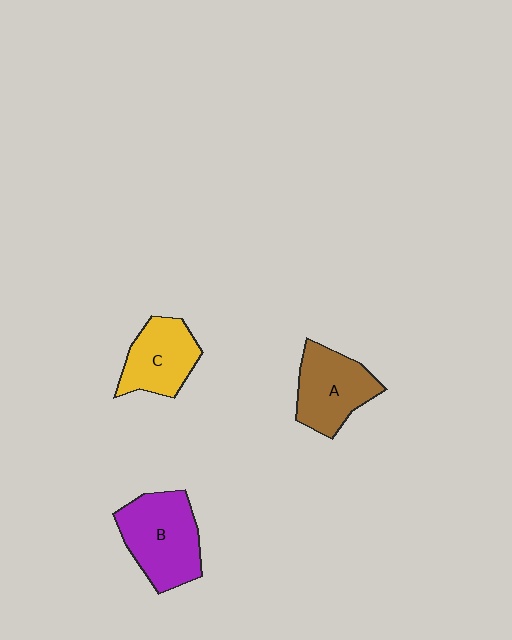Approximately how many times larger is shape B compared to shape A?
Approximately 1.2 times.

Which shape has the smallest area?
Shape C (yellow).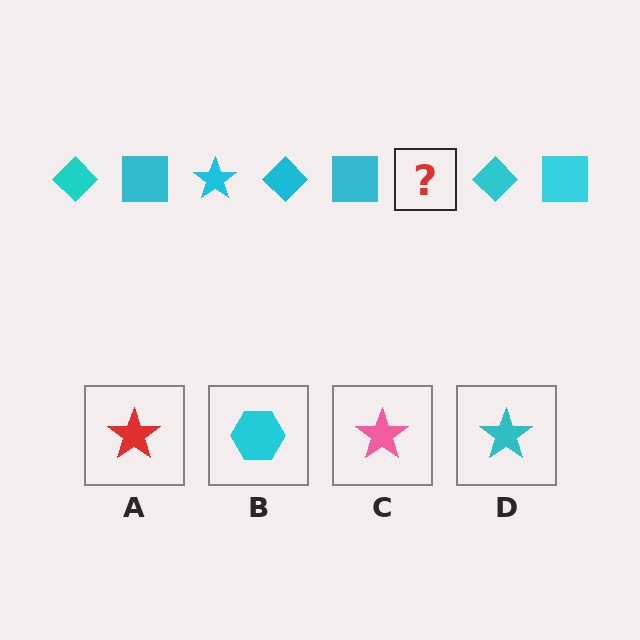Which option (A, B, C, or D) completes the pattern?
D.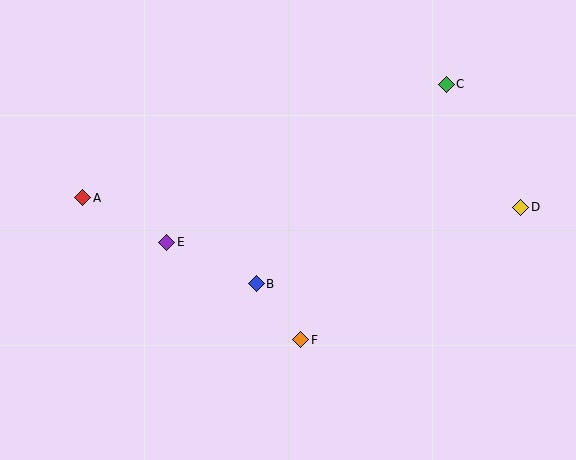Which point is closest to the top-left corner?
Point A is closest to the top-left corner.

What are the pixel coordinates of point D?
Point D is at (521, 207).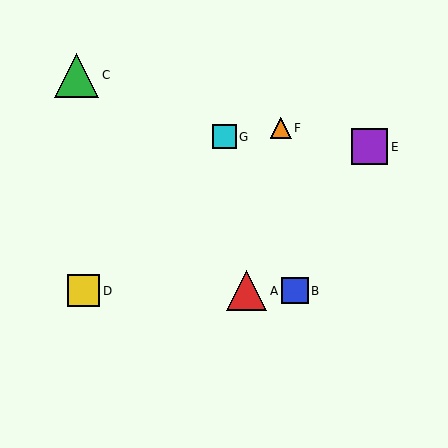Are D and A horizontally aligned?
Yes, both are at y≈291.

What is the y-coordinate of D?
Object D is at y≈291.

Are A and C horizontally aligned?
No, A is at y≈291 and C is at y≈75.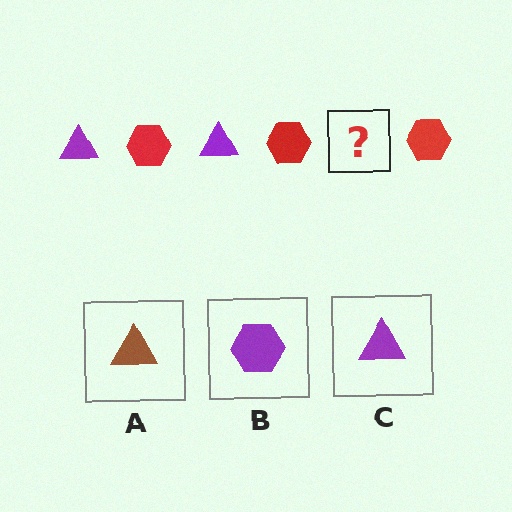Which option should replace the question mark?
Option C.